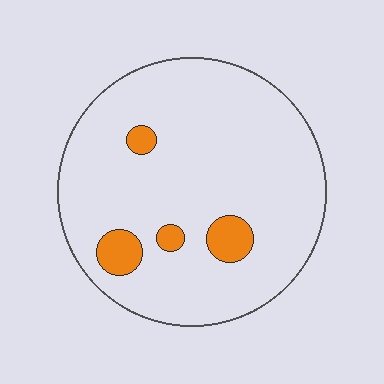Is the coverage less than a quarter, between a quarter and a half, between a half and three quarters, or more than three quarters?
Less than a quarter.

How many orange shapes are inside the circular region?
4.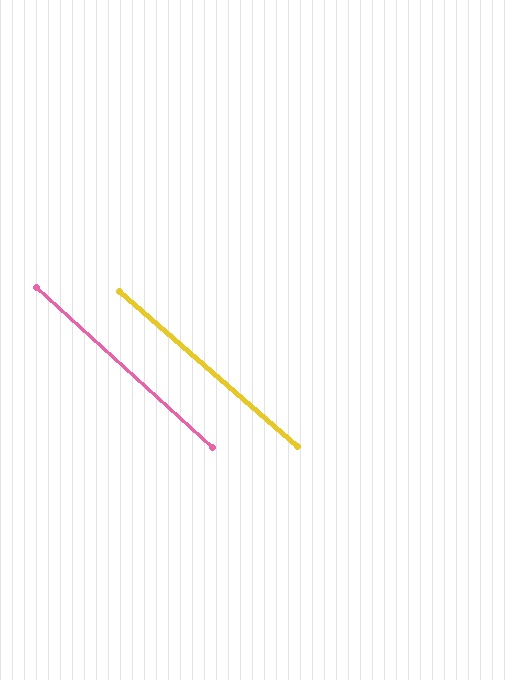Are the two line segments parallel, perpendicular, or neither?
Parallel — their directions differ by only 1.2°.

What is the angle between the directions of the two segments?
Approximately 1 degree.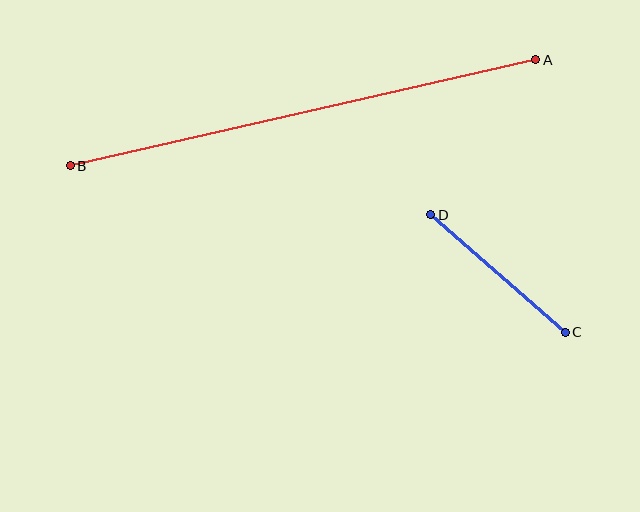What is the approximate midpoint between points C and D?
The midpoint is at approximately (498, 273) pixels.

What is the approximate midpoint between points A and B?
The midpoint is at approximately (303, 113) pixels.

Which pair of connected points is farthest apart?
Points A and B are farthest apart.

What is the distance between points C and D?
The distance is approximately 178 pixels.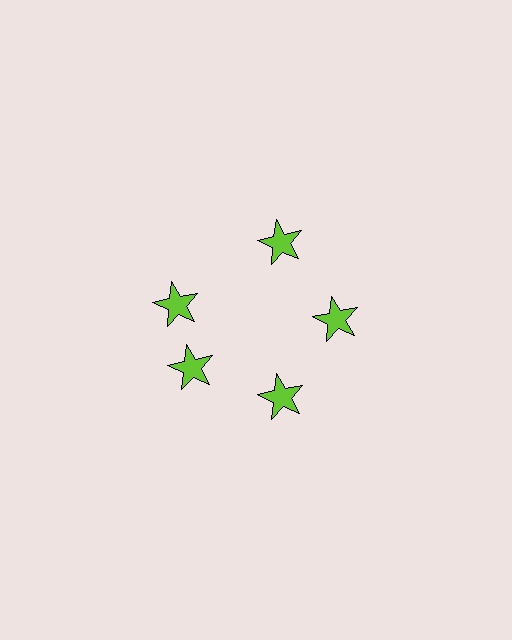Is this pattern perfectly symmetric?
No. The 5 lime stars are arranged in a ring, but one element near the 10 o'clock position is rotated out of alignment along the ring, breaking the 5-fold rotational symmetry.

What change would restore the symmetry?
The symmetry would be restored by rotating it back into even spacing with its neighbors so that all 5 stars sit at equal angles and equal distance from the center.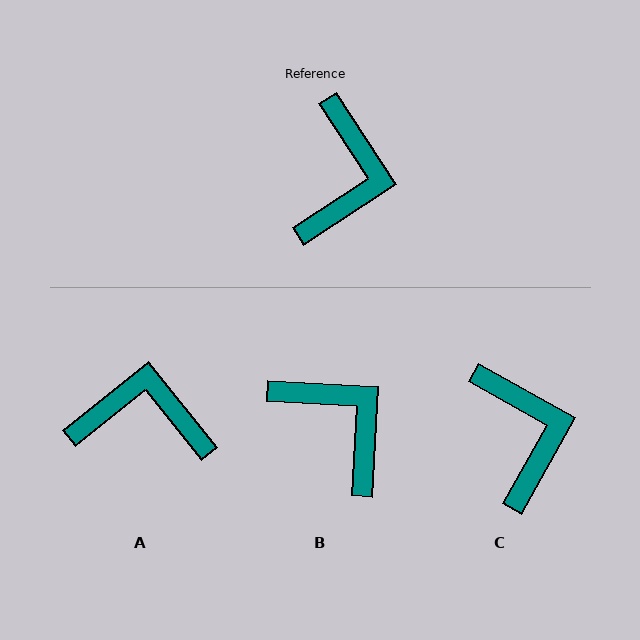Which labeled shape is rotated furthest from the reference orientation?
A, about 96 degrees away.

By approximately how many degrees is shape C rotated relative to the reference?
Approximately 28 degrees counter-clockwise.